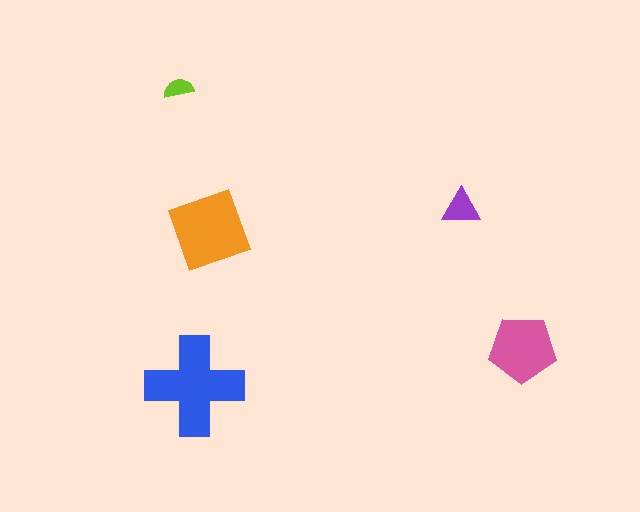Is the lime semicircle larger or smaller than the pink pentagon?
Smaller.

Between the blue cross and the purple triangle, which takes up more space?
The blue cross.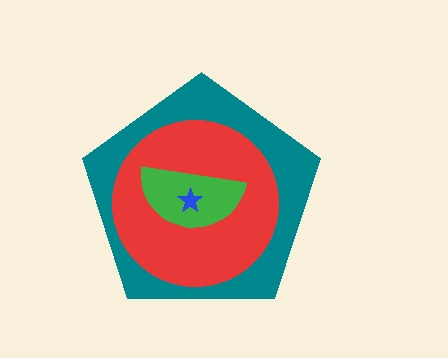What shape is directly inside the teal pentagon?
The red circle.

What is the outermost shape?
The teal pentagon.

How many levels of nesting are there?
4.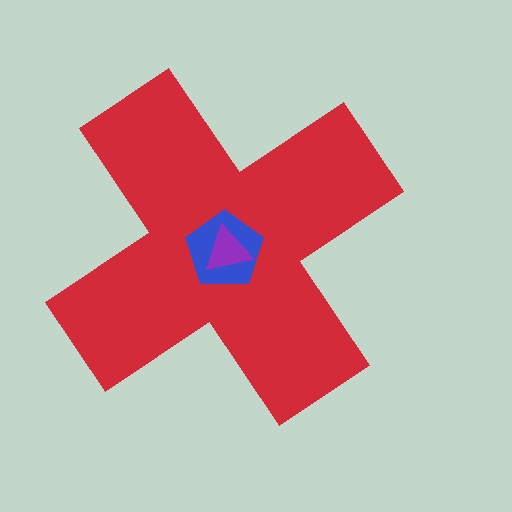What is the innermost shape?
The purple triangle.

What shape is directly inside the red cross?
The blue pentagon.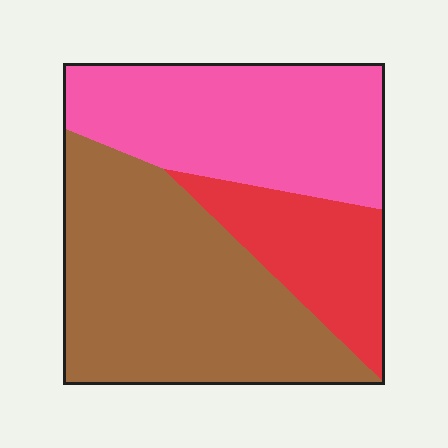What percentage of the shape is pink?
Pink covers roughly 35% of the shape.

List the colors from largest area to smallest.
From largest to smallest: brown, pink, red.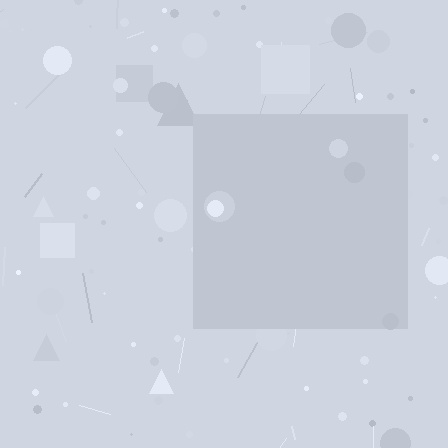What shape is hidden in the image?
A square is hidden in the image.